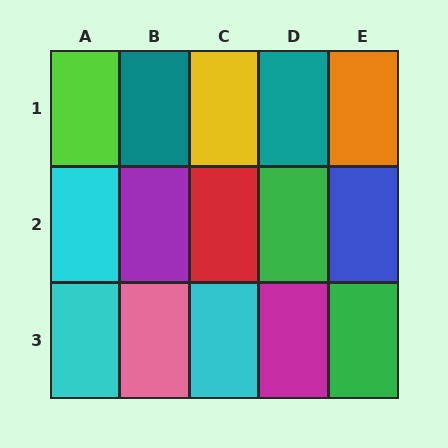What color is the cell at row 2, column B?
Purple.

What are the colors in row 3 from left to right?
Cyan, pink, cyan, magenta, green.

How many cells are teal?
2 cells are teal.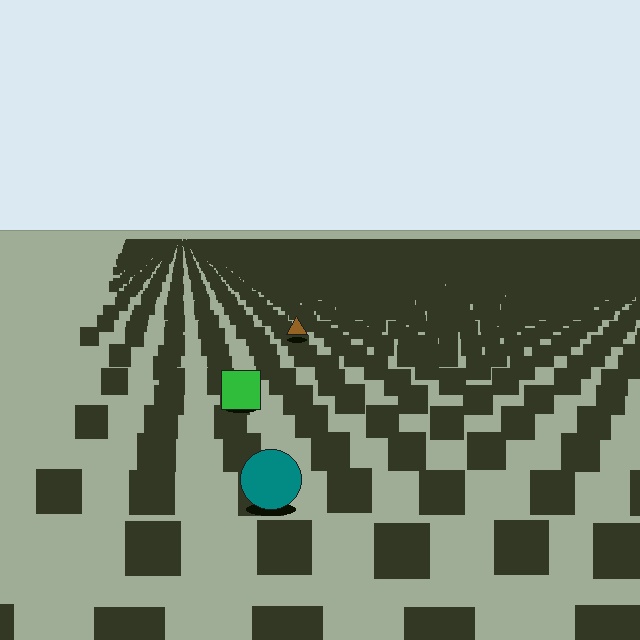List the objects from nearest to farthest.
From nearest to farthest: the teal circle, the green square, the brown triangle.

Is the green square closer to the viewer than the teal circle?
No. The teal circle is closer — you can tell from the texture gradient: the ground texture is coarser near it.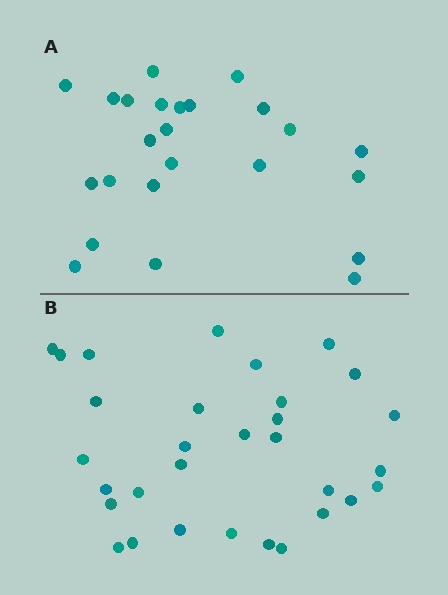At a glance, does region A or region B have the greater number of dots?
Region B (the bottom region) has more dots.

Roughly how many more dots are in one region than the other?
Region B has roughly 8 or so more dots than region A.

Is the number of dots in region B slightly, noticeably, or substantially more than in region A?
Region B has noticeably more, but not dramatically so. The ratio is roughly 1.3 to 1.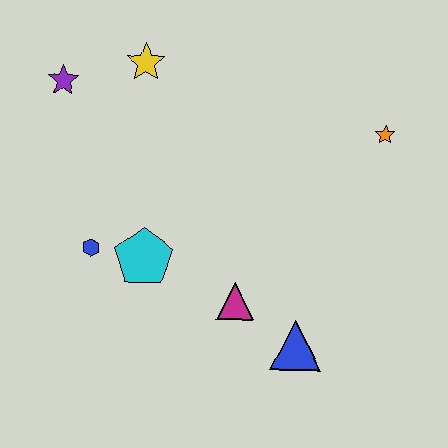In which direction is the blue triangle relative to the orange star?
The blue triangle is below the orange star.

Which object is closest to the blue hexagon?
The cyan pentagon is closest to the blue hexagon.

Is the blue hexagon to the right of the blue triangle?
No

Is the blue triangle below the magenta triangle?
Yes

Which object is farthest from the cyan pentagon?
The orange star is farthest from the cyan pentagon.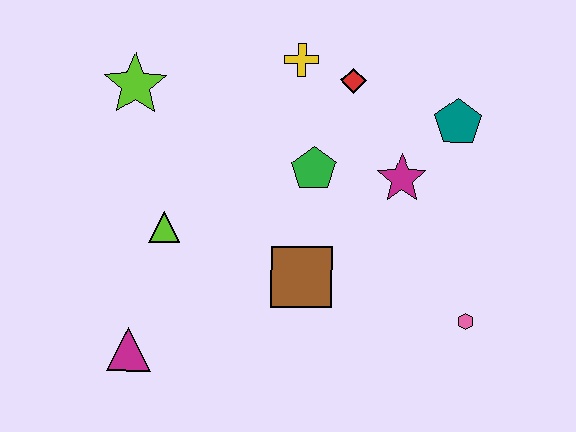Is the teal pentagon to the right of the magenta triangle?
Yes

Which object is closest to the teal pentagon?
The magenta star is closest to the teal pentagon.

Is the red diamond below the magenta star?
No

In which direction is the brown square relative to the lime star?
The brown square is below the lime star.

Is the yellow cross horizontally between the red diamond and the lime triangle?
Yes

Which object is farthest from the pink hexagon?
The lime star is farthest from the pink hexagon.